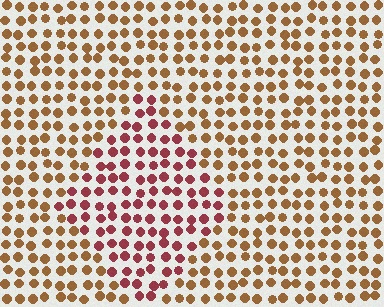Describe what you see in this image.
The image is filled with small brown elements in a uniform arrangement. A diamond-shaped region is visible where the elements are tinted to a slightly different hue, forming a subtle color boundary.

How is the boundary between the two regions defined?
The boundary is defined purely by a slight shift in hue (about 40 degrees). Spacing, size, and orientation are identical on both sides.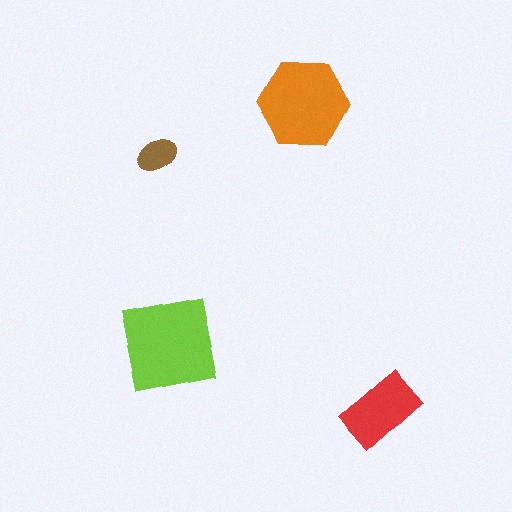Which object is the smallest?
The brown ellipse.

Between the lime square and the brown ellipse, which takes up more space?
The lime square.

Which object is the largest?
The lime square.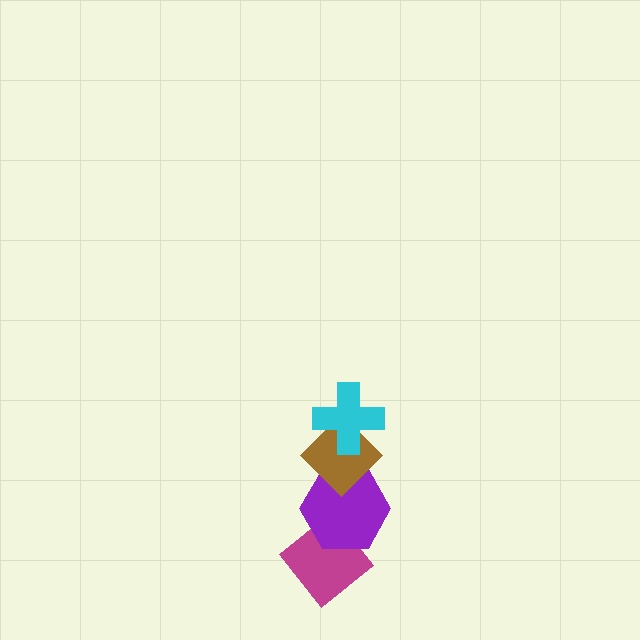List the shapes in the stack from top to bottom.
From top to bottom: the cyan cross, the brown diamond, the purple hexagon, the magenta diamond.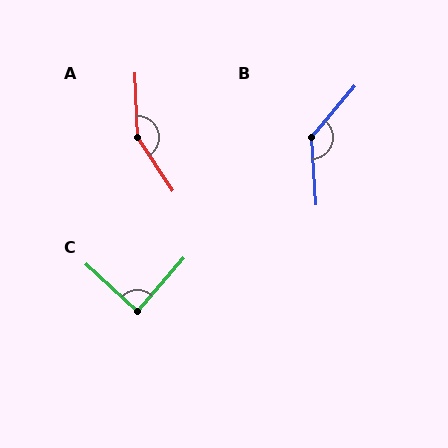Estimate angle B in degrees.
Approximately 135 degrees.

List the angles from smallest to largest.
C (88°), B (135°), A (149°).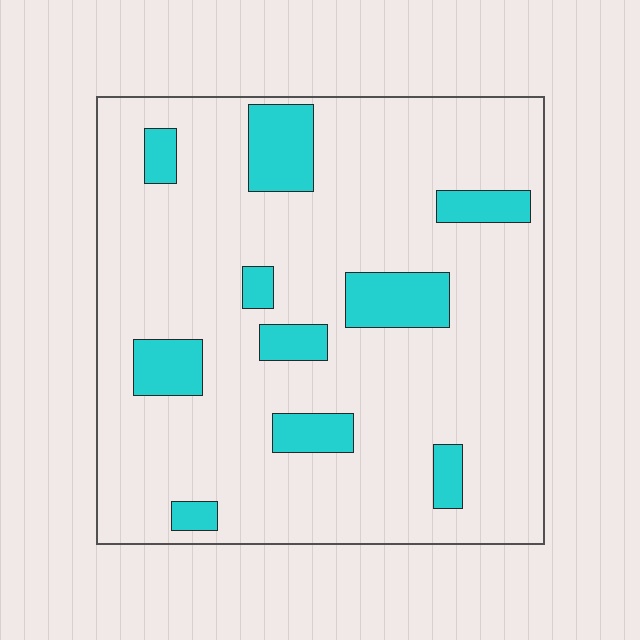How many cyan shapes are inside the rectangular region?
10.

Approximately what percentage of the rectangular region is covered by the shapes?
Approximately 15%.